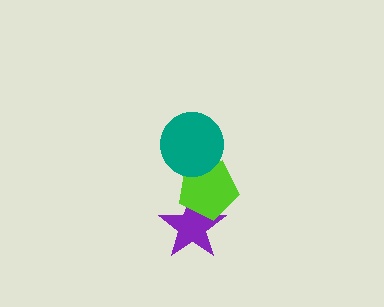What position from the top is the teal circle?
The teal circle is 1st from the top.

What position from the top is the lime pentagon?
The lime pentagon is 2nd from the top.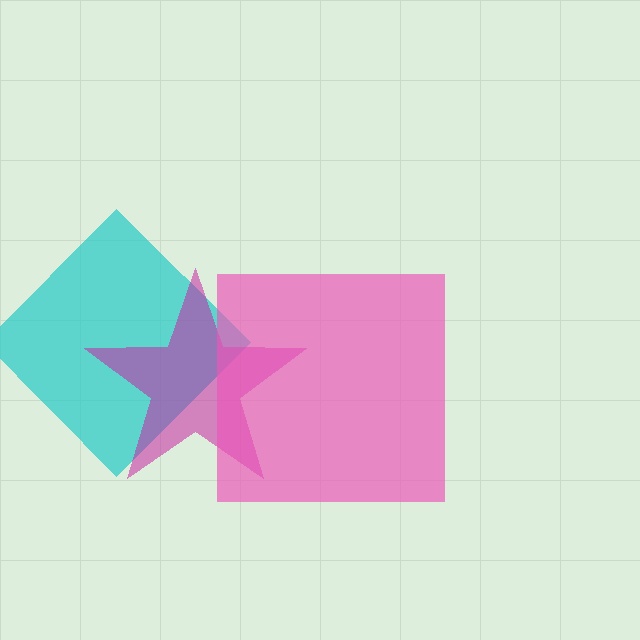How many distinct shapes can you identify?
There are 3 distinct shapes: a cyan diamond, a magenta star, a pink square.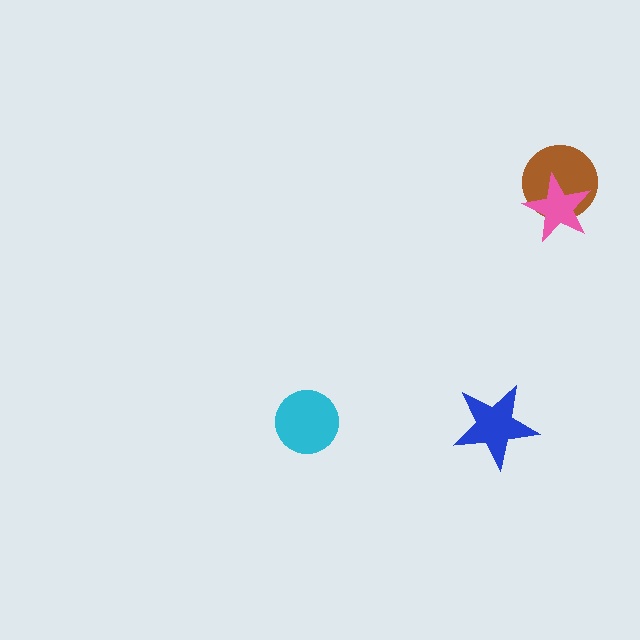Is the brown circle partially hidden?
Yes, it is partially covered by another shape.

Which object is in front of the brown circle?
The pink star is in front of the brown circle.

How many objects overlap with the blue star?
0 objects overlap with the blue star.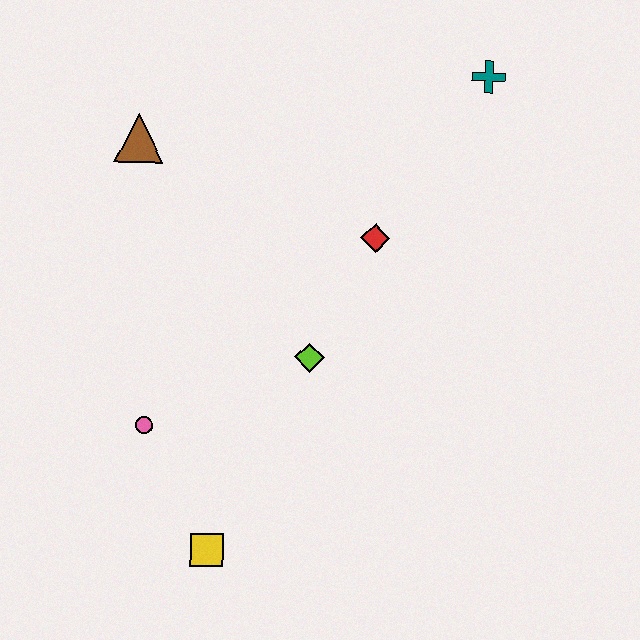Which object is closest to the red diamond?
The lime diamond is closest to the red diamond.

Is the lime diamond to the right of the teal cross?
No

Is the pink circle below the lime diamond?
Yes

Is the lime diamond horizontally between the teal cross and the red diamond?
No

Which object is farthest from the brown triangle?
The yellow square is farthest from the brown triangle.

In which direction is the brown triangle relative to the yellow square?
The brown triangle is above the yellow square.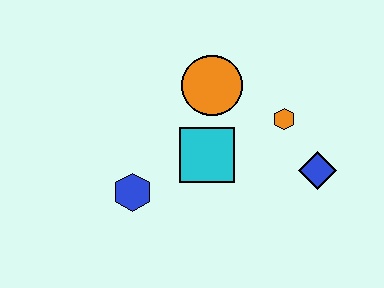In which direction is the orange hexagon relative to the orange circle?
The orange hexagon is to the right of the orange circle.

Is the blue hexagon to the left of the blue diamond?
Yes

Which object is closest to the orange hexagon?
The blue diamond is closest to the orange hexagon.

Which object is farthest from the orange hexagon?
The blue hexagon is farthest from the orange hexagon.